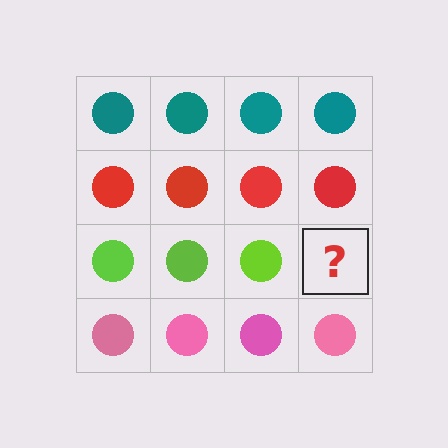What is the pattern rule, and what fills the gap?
The rule is that each row has a consistent color. The gap should be filled with a lime circle.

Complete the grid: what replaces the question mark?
The question mark should be replaced with a lime circle.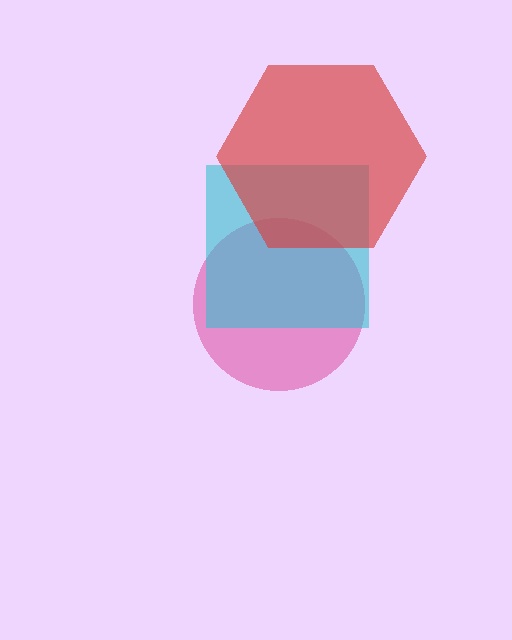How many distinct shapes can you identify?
There are 3 distinct shapes: a pink circle, a cyan square, a red hexagon.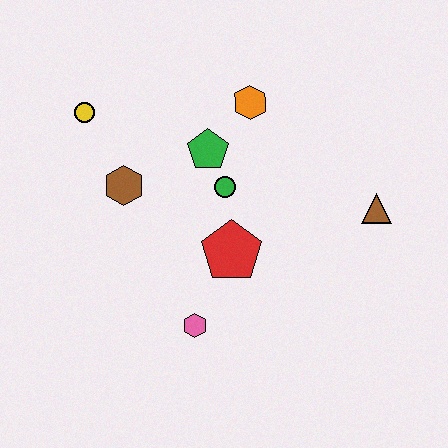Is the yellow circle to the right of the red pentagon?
No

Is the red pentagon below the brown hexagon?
Yes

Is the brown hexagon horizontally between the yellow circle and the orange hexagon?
Yes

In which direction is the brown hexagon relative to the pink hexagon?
The brown hexagon is above the pink hexagon.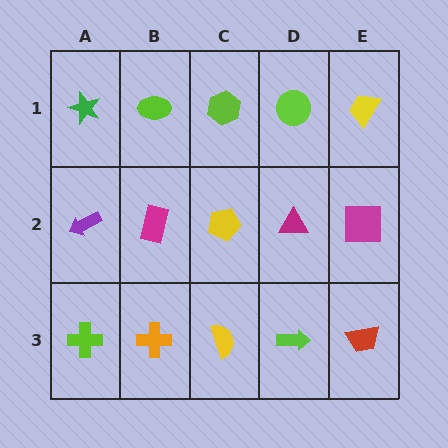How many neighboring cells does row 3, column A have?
2.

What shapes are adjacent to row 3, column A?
A purple arrow (row 2, column A), an orange cross (row 3, column B).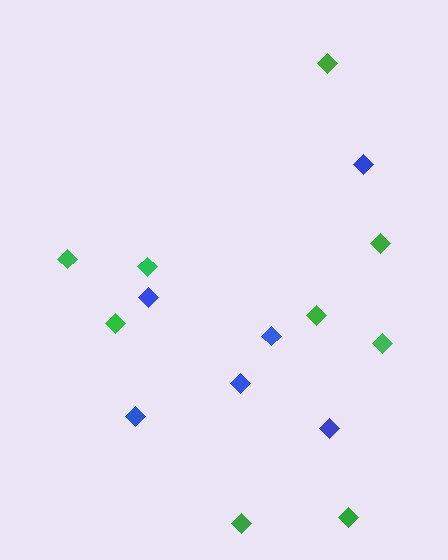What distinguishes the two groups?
There are 2 groups: one group of green diamonds (9) and one group of blue diamonds (6).